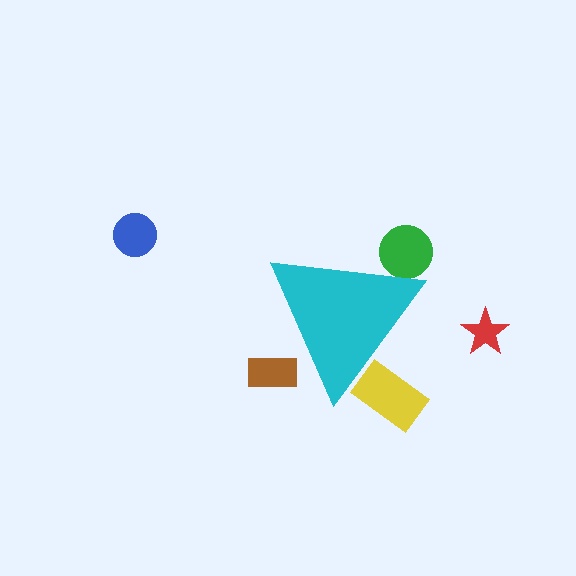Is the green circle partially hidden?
Yes, the green circle is partially hidden behind the cyan triangle.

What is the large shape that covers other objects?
A cyan triangle.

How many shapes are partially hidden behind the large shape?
3 shapes are partially hidden.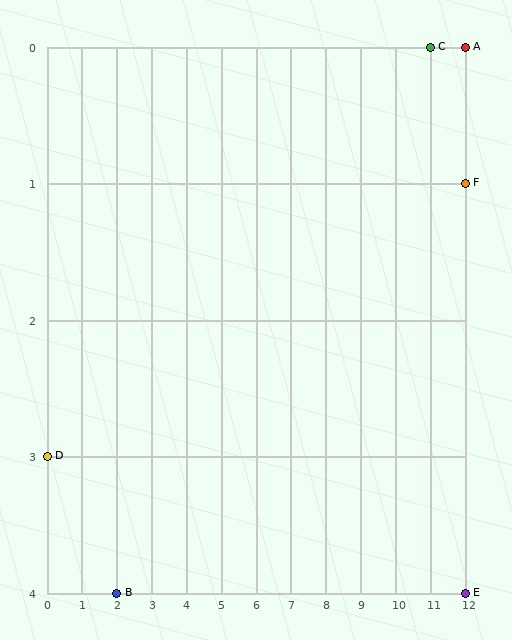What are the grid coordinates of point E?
Point E is at grid coordinates (12, 4).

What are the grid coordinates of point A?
Point A is at grid coordinates (12, 0).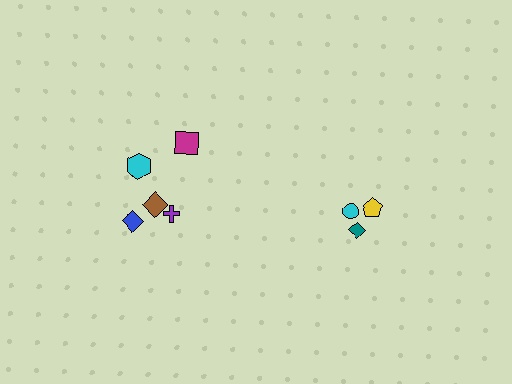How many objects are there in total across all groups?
There are 8 objects.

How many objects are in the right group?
There are 3 objects.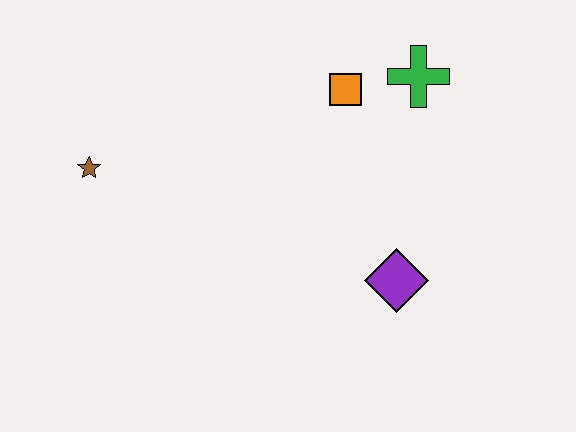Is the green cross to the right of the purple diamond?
Yes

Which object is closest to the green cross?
The orange square is closest to the green cross.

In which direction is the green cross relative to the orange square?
The green cross is to the right of the orange square.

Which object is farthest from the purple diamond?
The brown star is farthest from the purple diamond.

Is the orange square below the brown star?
No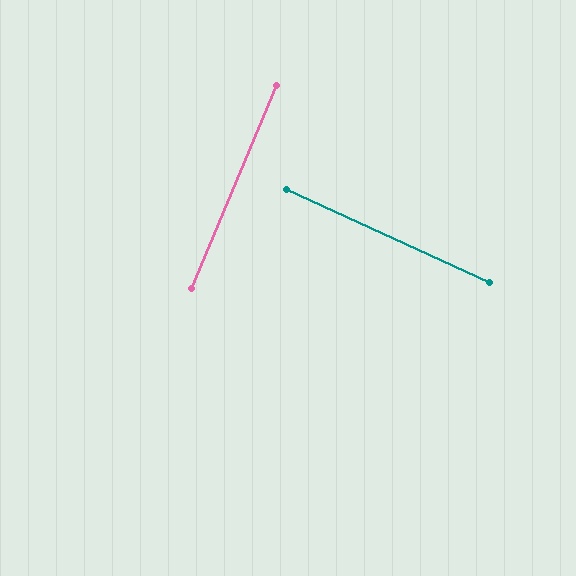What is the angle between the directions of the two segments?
Approximately 88 degrees.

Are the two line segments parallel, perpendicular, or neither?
Perpendicular — they meet at approximately 88°.